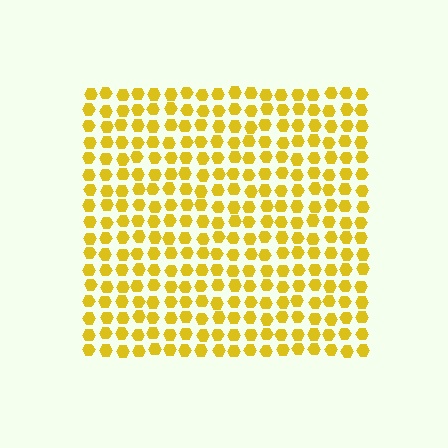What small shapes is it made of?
It is made of small hexagons.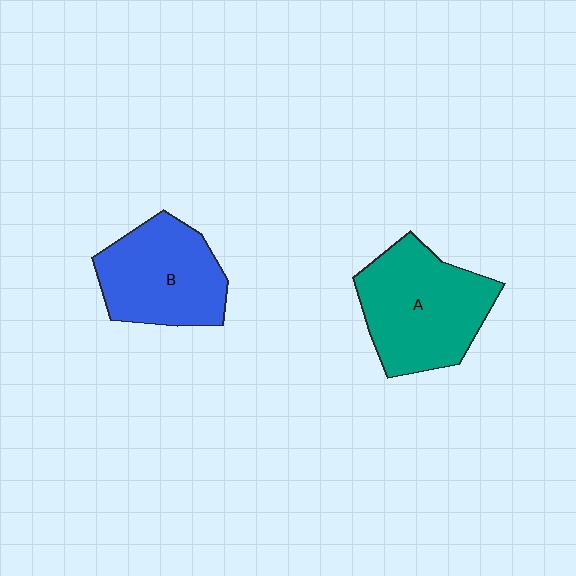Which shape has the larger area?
Shape A (teal).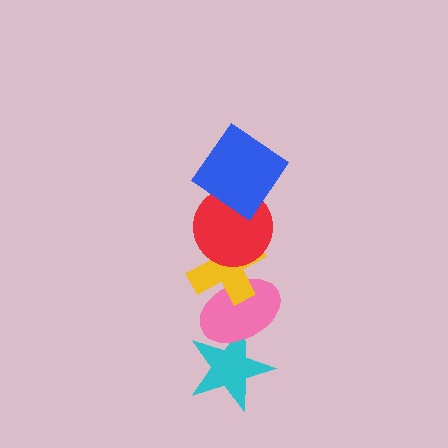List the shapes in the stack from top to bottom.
From top to bottom: the blue diamond, the red circle, the yellow cross, the pink ellipse, the cyan star.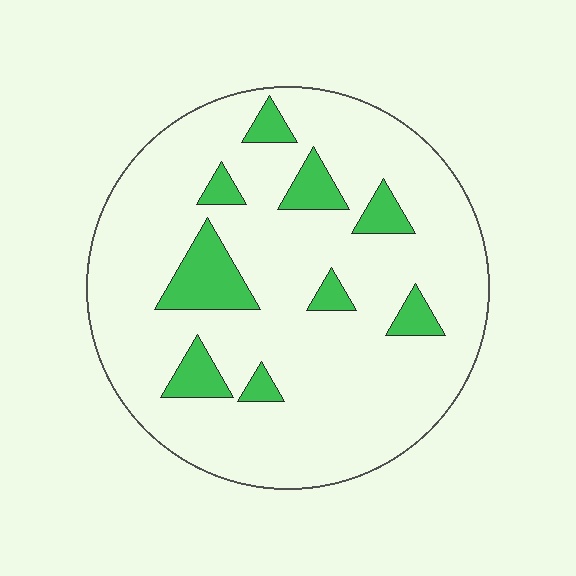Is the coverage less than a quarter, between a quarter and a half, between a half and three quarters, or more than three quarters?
Less than a quarter.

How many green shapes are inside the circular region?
9.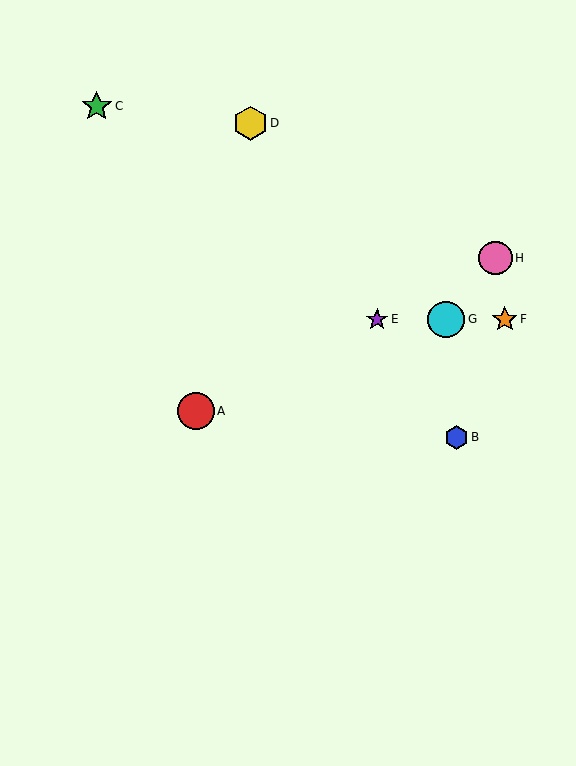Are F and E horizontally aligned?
Yes, both are at y≈319.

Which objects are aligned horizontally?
Objects E, F, G are aligned horizontally.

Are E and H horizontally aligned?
No, E is at y≈319 and H is at y≈258.